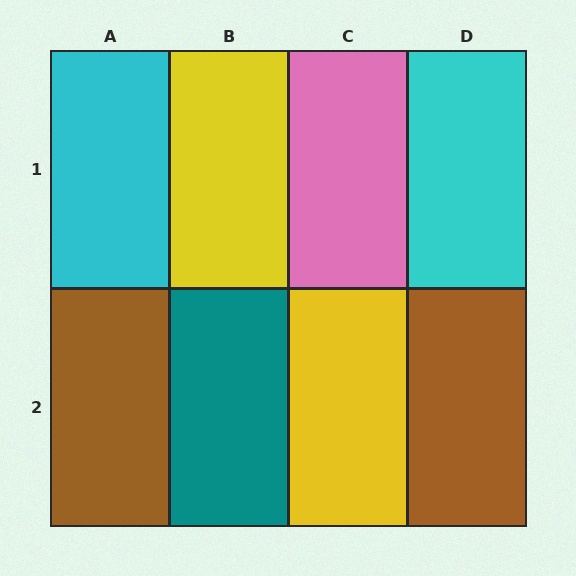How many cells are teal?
1 cell is teal.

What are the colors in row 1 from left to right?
Cyan, yellow, pink, cyan.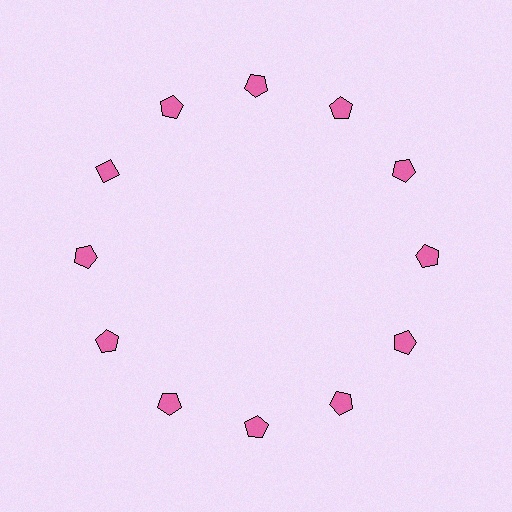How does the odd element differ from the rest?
It has a different shape: diamond instead of pentagon.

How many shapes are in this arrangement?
There are 12 shapes arranged in a ring pattern.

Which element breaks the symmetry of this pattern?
The pink diamond at roughly the 10 o'clock position breaks the symmetry. All other shapes are pink pentagons.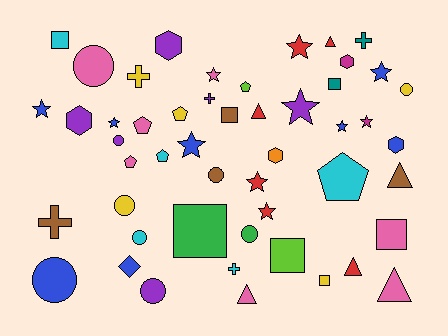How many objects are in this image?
There are 50 objects.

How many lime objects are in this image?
There are 2 lime objects.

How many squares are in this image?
There are 7 squares.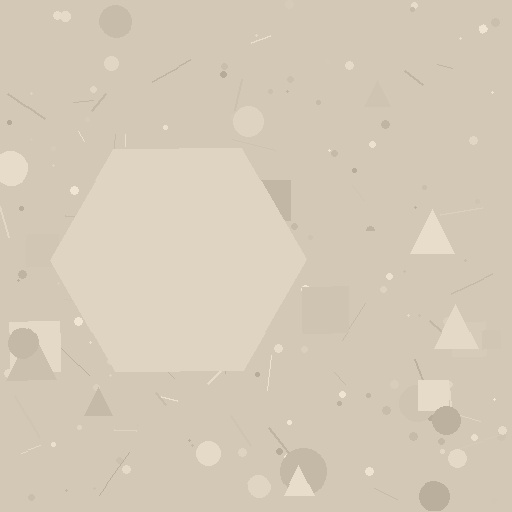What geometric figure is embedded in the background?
A hexagon is embedded in the background.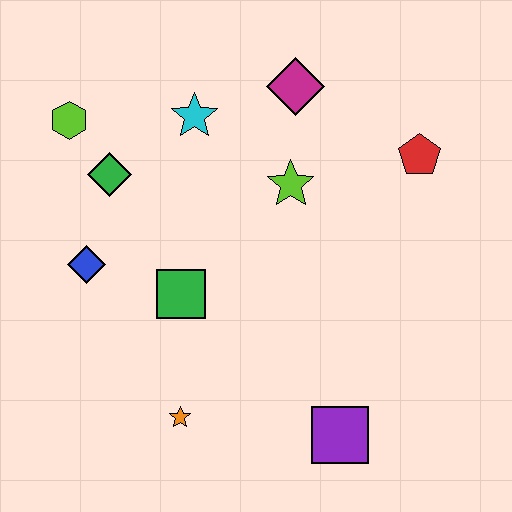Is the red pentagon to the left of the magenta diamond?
No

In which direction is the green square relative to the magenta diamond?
The green square is below the magenta diamond.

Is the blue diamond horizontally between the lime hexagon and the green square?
Yes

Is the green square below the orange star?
No